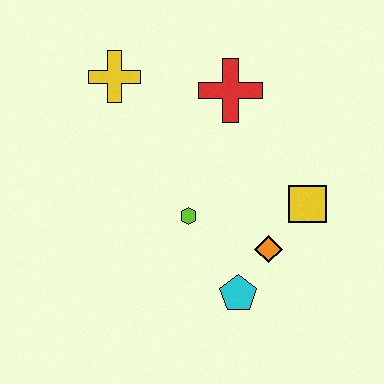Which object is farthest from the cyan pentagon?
The yellow cross is farthest from the cyan pentagon.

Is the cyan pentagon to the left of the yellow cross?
No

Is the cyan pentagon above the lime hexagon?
No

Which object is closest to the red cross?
The yellow cross is closest to the red cross.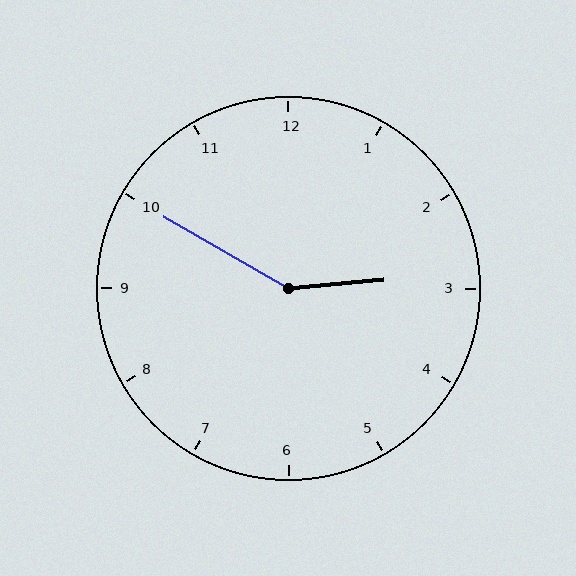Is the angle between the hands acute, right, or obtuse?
It is obtuse.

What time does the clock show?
2:50.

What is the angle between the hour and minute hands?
Approximately 145 degrees.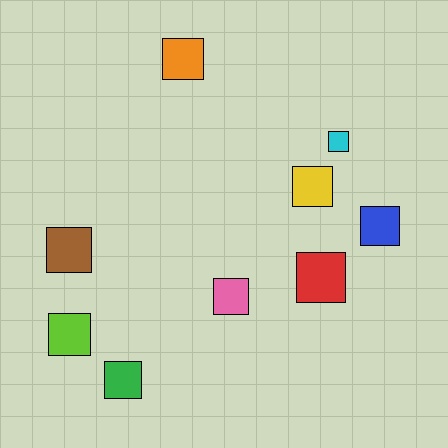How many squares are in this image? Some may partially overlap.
There are 9 squares.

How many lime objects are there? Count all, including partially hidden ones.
There is 1 lime object.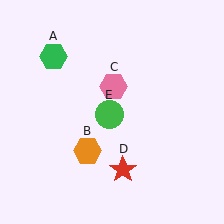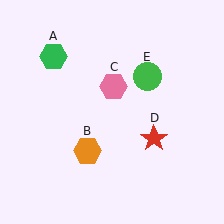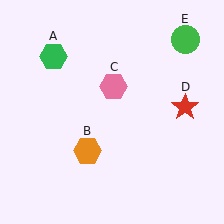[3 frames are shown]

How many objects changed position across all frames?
2 objects changed position: red star (object D), green circle (object E).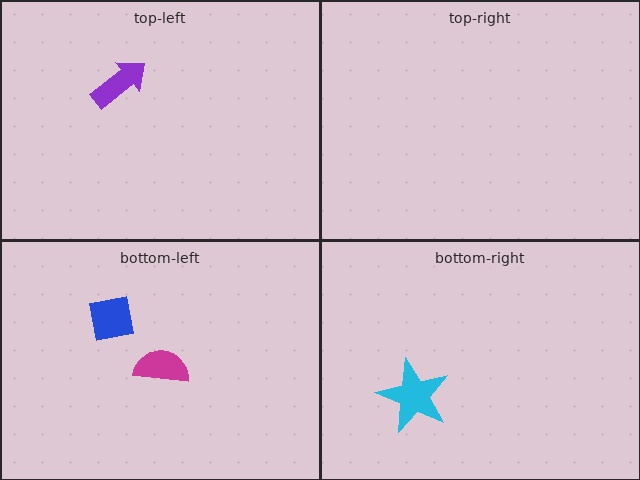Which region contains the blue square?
The bottom-left region.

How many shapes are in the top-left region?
1.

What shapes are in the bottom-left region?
The magenta semicircle, the blue square.